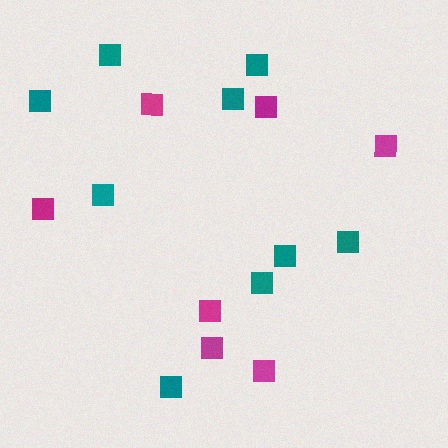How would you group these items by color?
There are 2 groups: one group of magenta squares (7) and one group of teal squares (9).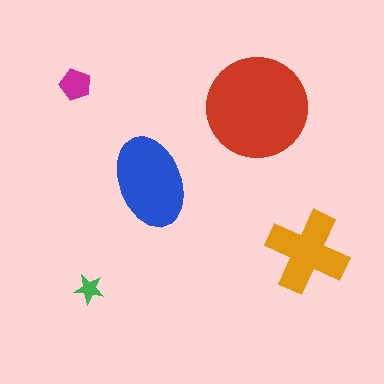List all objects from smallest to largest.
The green star, the magenta pentagon, the orange cross, the blue ellipse, the red circle.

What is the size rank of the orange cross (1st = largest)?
3rd.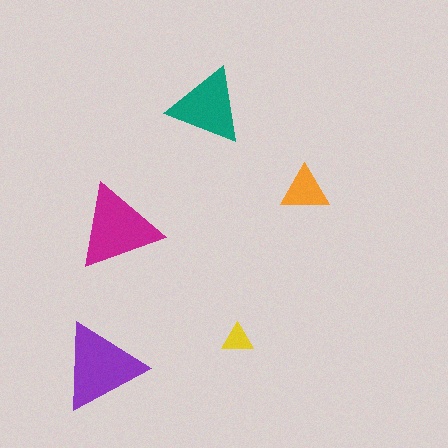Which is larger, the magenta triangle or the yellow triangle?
The magenta one.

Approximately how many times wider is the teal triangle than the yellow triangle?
About 2.5 times wider.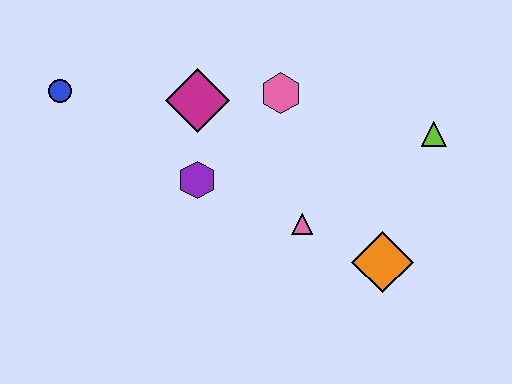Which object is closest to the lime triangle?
The orange diamond is closest to the lime triangle.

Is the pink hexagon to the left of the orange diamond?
Yes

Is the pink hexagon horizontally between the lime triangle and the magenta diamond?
Yes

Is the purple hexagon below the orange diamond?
No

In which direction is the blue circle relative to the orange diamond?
The blue circle is to the left of the orange diamond.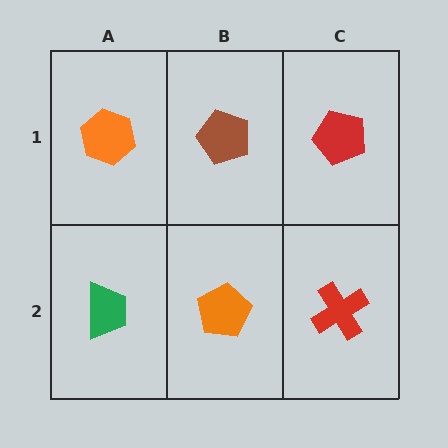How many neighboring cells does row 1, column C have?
2.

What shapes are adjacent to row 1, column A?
A green trapezoid (row 2, column A), a brown pentagon (row 1, column B).